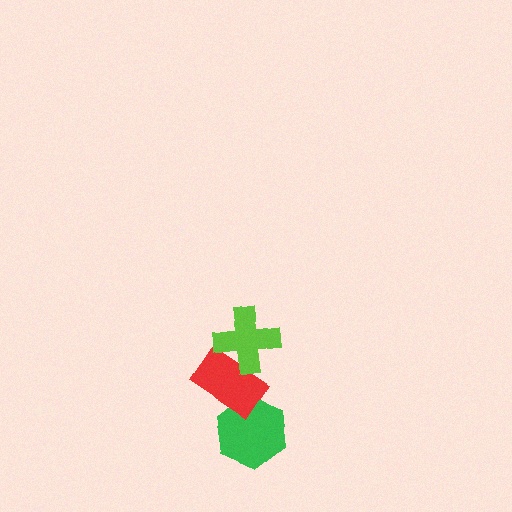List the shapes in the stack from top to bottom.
From top to bottom: the lime cross, the red rectangle, the green hexagon.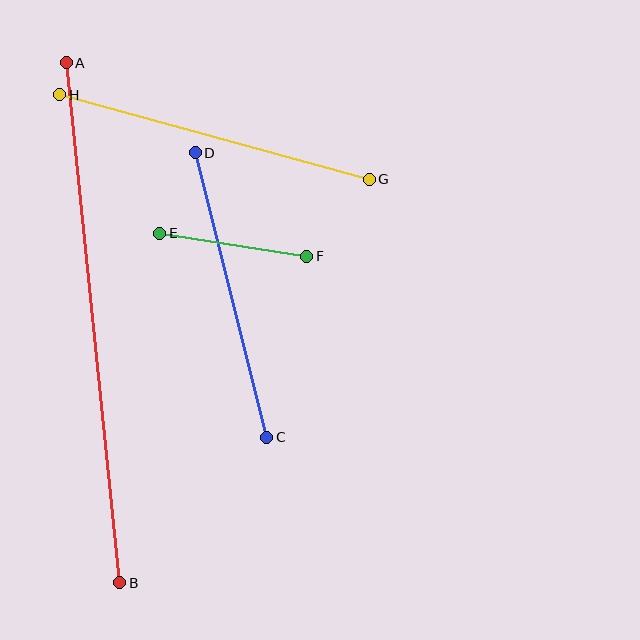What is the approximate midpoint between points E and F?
The midpoint is at approximately (233, 245) pixels.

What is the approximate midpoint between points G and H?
The midpoint is at approximately (214, 137) pixels.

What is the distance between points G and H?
The distance is approximately 321 pixels.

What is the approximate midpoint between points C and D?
The midpoint is at approximately (231, 295) pixels.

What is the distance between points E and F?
The distance is approximately 149 pixels.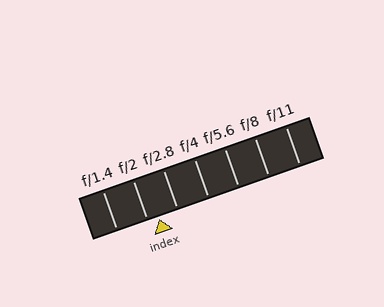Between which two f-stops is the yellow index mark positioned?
The index mark is between f/2 and f/2.8.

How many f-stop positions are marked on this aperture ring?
There are 7 f-stop positions marked.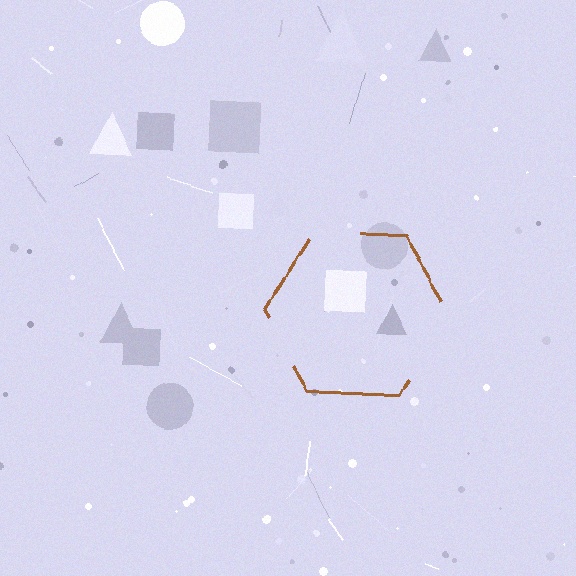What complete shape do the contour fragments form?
The contour fragments form a hexagon.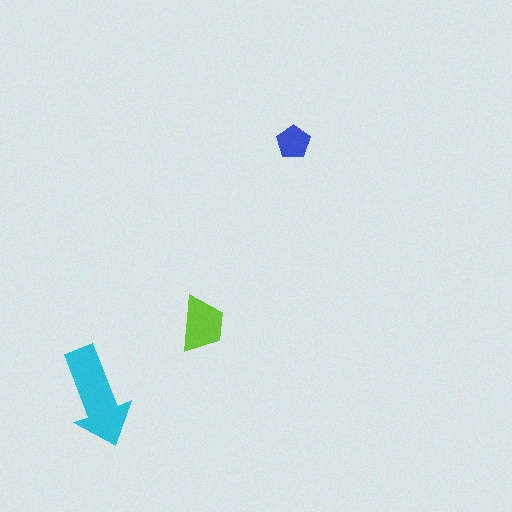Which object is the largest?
The cyan arrow.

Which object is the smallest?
The blue pentagon.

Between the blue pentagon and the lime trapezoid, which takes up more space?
The lime trapezoid.